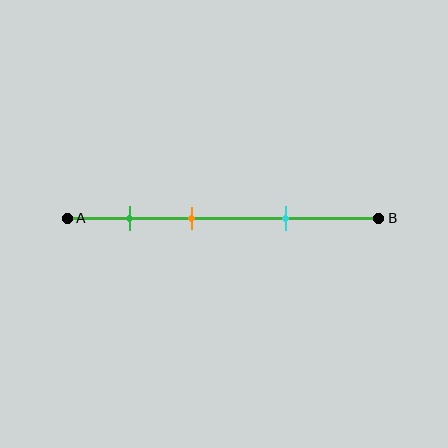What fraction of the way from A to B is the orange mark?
The orange mark is approximately 40% (0.4) of the way from A to B.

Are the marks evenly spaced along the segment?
Yes, the marks are approximately evenly spaced.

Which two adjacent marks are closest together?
The green and orange marks are the closest adjacent pair.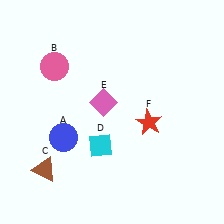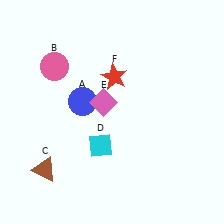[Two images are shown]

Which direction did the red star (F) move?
The red star (F) moved up.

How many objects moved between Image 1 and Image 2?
2 objects moved between the two images.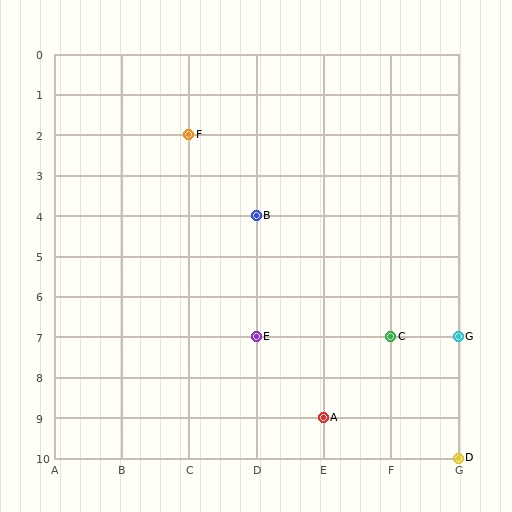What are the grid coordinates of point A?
Point A is at grid coordinates (E, 9).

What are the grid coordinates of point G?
Point G is at grid coordinates (G, 7).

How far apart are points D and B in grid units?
Points D and B are 3 columns and 6 rows apart (about 6.7 grid units diagonally).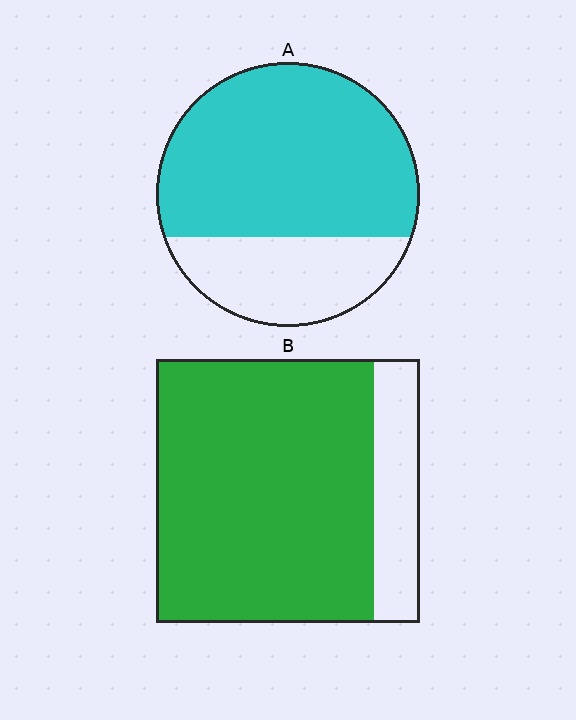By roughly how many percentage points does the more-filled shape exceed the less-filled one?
By roughly 15 percentage points (B over A).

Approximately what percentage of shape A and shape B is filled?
A is approximately 70% and B is approximately 85%.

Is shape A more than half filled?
Yes.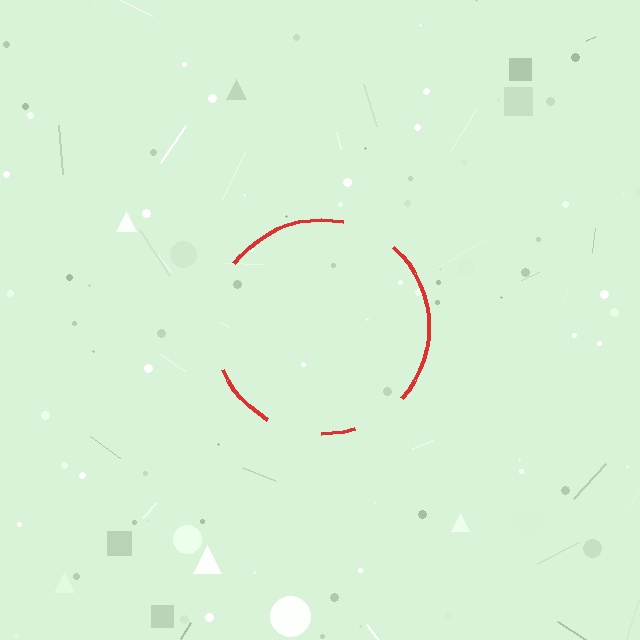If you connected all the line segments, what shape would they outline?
They would outline a circle.